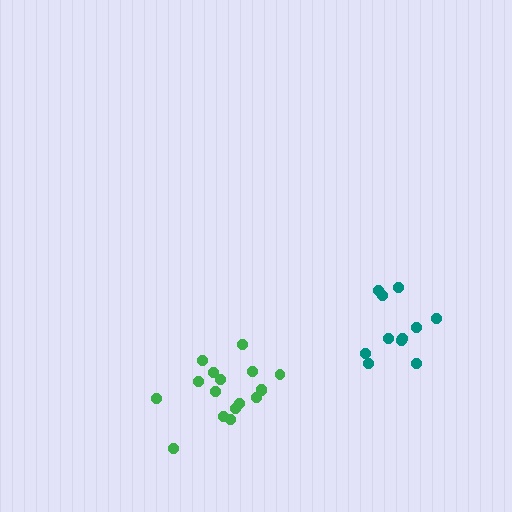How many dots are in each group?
Group 1: 11 dots, Group 2: 17 dots (28 total).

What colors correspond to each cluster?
The clusters are colored: teal, green.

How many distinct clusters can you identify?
There are 2 distinct clusters.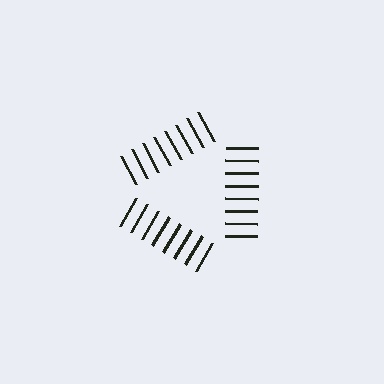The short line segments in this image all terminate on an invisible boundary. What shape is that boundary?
An illusory triangle — the line segments terminate on its edges but no continuous stroke is drawn.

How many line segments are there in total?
24 — 8 along each of the 3 edges.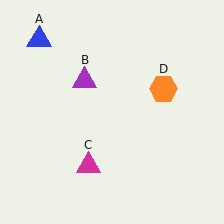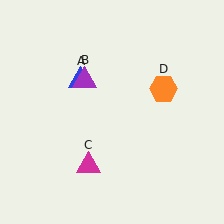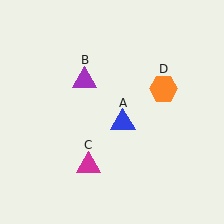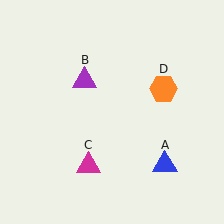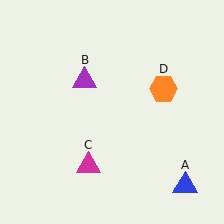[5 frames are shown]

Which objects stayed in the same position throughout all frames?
Purple triangle (object B) and magenta triangle (object C) and orange hexagon (object D) remained stationary.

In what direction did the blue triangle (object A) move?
The blue triangle (object A) moved down and to the right.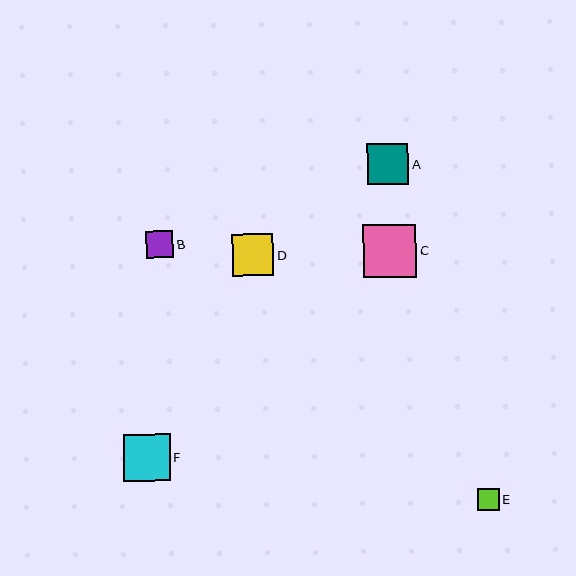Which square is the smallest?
Square E is the smallest with a size of approximately 21 pixels.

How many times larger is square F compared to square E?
Square F is approximately 2.2 times the size of square E.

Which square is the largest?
Square C is the largest with a size of approximately 54 pixels.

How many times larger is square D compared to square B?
Square D is approximately 1.5 times the size of square B.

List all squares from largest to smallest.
From largest to smallest: C, F, D, A, B, E.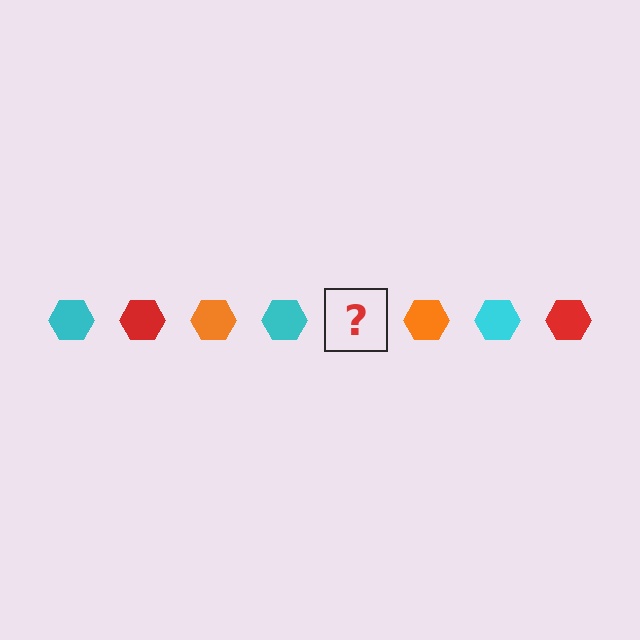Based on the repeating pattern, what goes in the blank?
The blank should be a red hexagon.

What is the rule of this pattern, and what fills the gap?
The rule is that the pattern cycles through cyan, red, orange hexagons. The gap should be filled with a red hexagon.